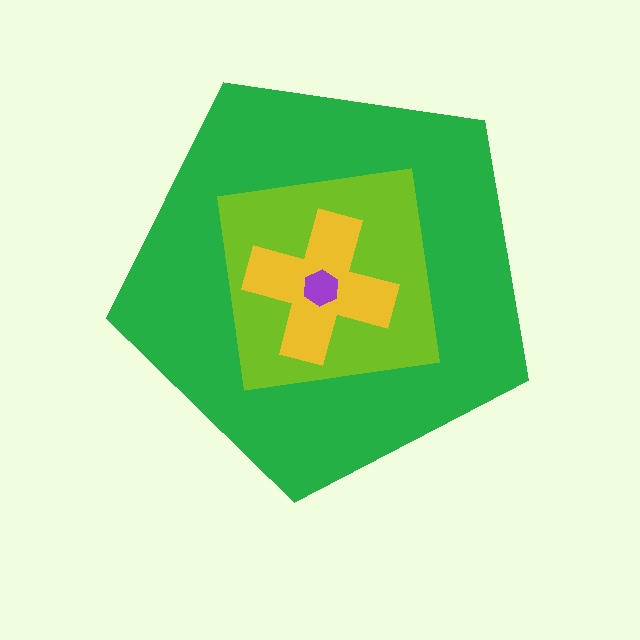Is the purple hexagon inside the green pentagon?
Yes.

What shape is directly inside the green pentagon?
The lime square.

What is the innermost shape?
The purple hexagon.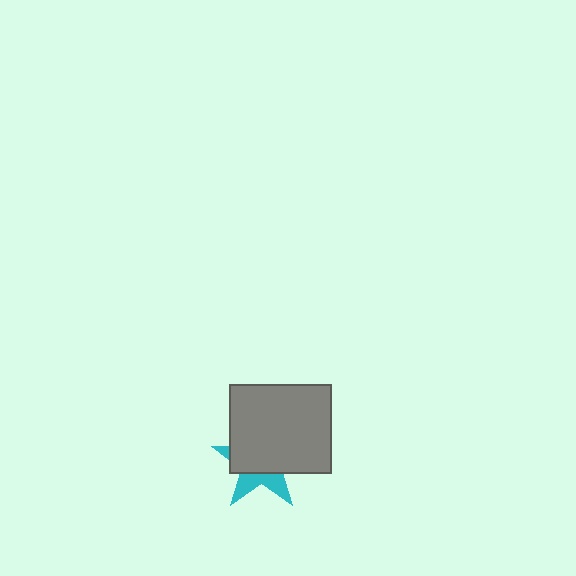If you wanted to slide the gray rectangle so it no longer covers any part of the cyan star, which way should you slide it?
Slide it up — that is the most direct way to separate the two shapes.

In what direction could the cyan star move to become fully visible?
The cyan star could move down. That would shift it out from behind the gray rectangle entirely.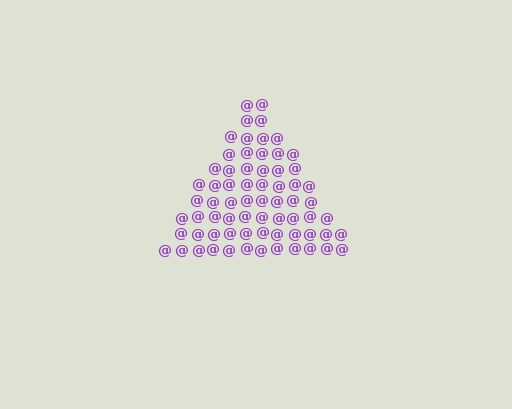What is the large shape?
The large shape is a triangle.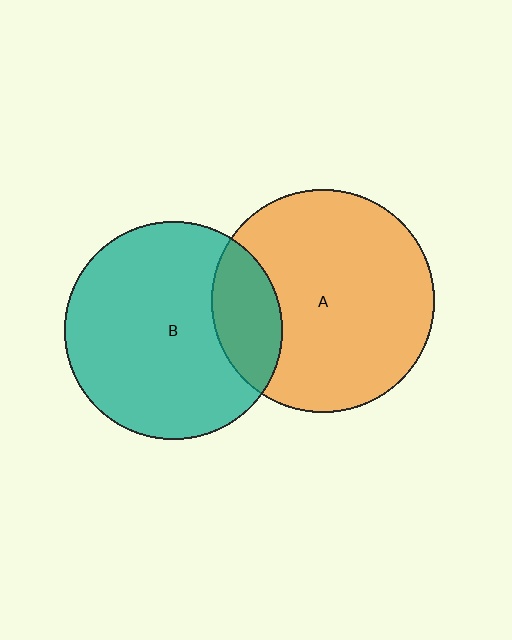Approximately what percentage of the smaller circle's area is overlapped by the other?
Approximately 20%.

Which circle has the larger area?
Circle A (orange).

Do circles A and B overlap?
Yes.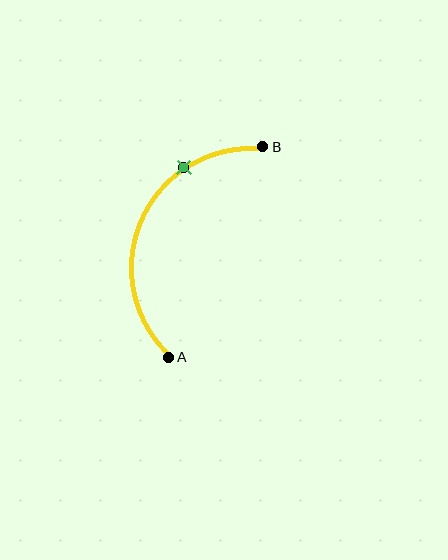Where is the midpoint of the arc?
The arc midpoint is the point on the curve farthest from the straight line joining A and B. It sits to the left of that line.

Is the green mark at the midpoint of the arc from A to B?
No. The green mark lies on the arc but is closer to endpoint B. The arc midpoint would be at the point on the curve equidistant along the arc from both A and B.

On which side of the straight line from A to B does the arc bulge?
The arc bulges to the left of the straight line connecting A and B.